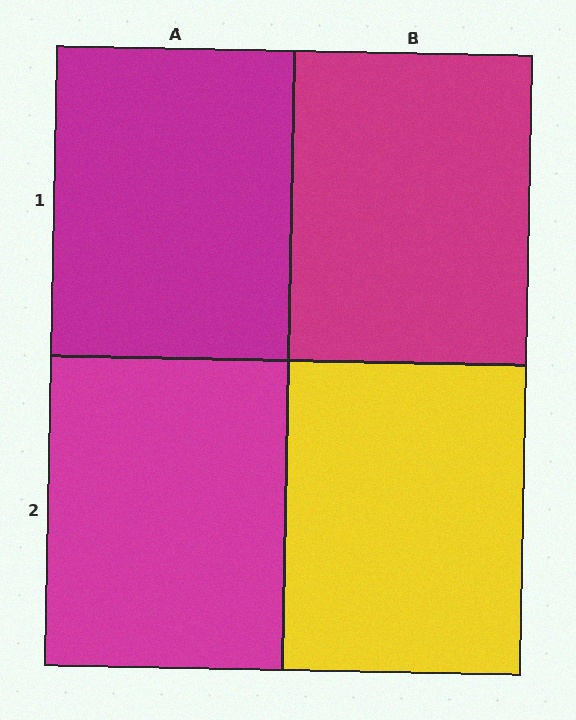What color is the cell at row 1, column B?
Magenta.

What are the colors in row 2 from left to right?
Magenta, yellow.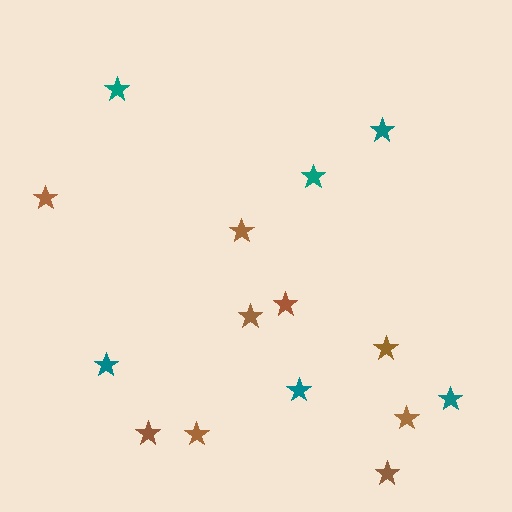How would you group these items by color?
There are 2 groups: one group of brown stars (9) and one group of teal stars (6).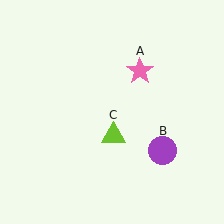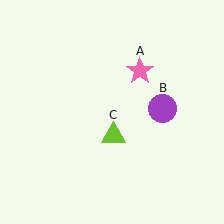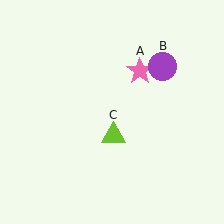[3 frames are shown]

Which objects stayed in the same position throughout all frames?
Pink star (object A) and lime triangle (object C) remained stationary.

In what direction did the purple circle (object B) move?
The purple circle (object B) moved up.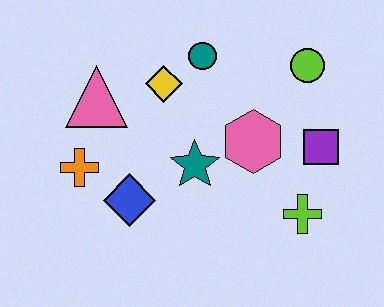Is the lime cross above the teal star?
No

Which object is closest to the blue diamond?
The orange cross is closest to the blue diamond.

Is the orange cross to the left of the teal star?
Yes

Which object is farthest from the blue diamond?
The lime circle is farthest from the blue diamond.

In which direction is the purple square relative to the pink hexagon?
The purple square is to the right of the pink hexagon.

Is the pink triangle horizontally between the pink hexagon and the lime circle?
No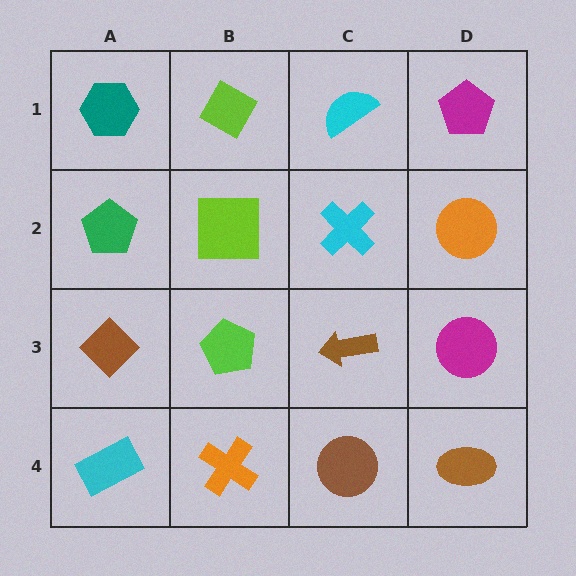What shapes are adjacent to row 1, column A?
A green pentagon (row 2, column A), a lime diamond (row 1, column B).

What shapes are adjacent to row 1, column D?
An orange circle (row 2, column D), a cyan semicircle (row 1, column C).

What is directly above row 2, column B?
A lime diamond.